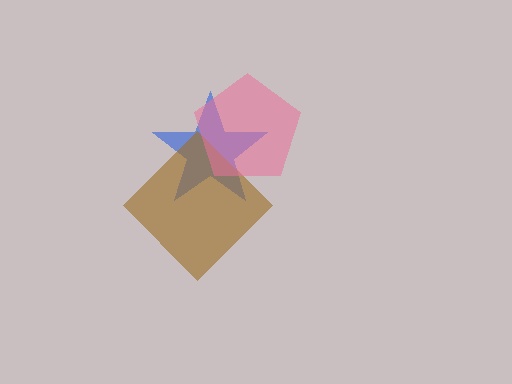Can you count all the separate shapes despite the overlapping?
Yes, there are 3 separate shapes.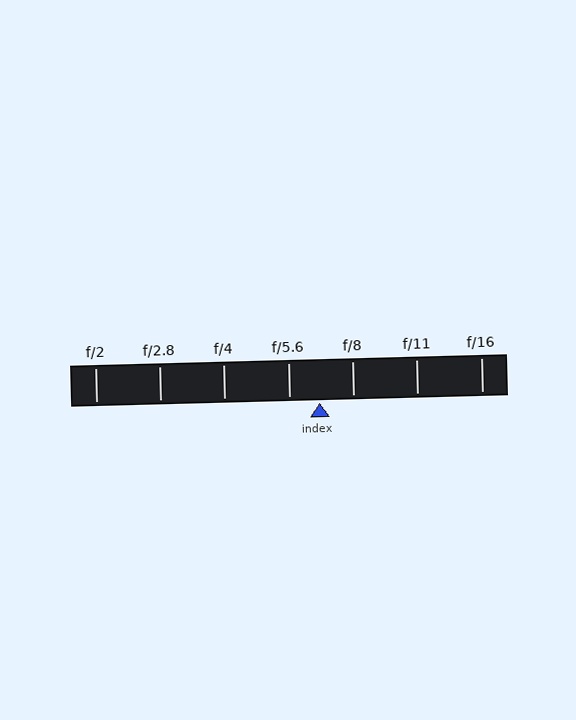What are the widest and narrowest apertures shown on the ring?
The widest aperture shown is f/2 and the narrowest is f/16.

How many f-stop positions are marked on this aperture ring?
There are 7 f-stop positions marked.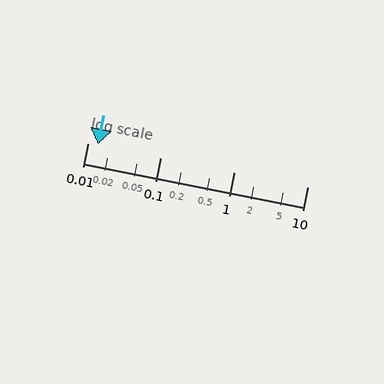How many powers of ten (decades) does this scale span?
The scale spans 3 decades, from 0.01 to 10.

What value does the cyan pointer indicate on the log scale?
The pointer indicates approximately 0.014.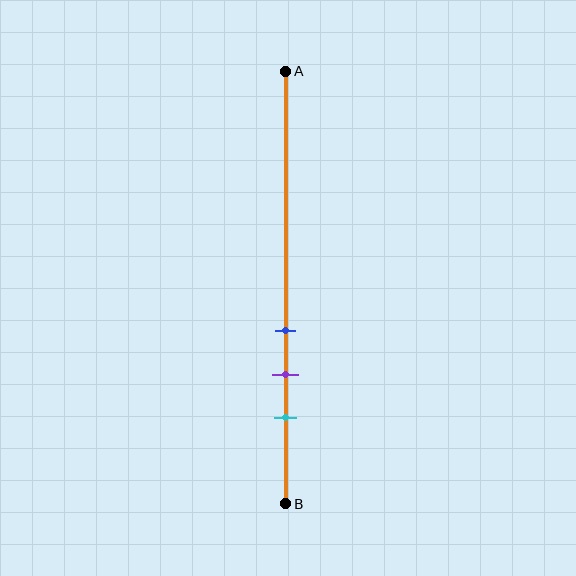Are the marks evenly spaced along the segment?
Yes, the marks are approximately evenly spaced.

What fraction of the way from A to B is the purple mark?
The purple mark is approximately 70% (0.7) of the way from A to B.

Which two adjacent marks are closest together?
The blue and purple marks are the closest adjacent pair.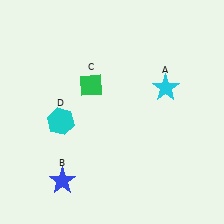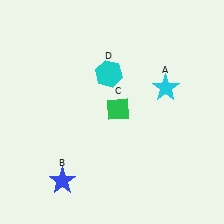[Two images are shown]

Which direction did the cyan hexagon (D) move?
The cyan hexagon (D) moved right.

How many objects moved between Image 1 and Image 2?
2 objects moved between the two images.